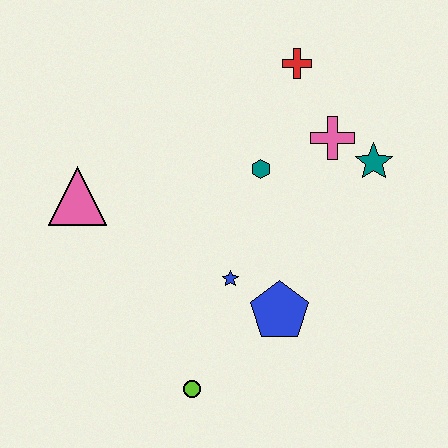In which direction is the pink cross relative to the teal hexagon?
The pink cross is to the right of the teal hexagon.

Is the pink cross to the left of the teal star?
Yes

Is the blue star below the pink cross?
Yes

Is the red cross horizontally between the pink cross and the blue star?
Yes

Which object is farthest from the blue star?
The red cross is farthest from the blue star.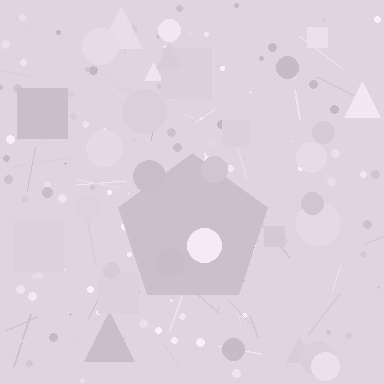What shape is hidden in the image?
A pentagon is hidden in the image.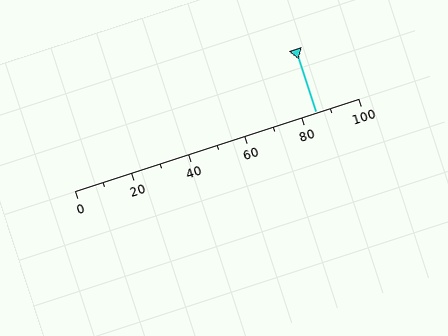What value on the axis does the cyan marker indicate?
The marker indicates approximately 85.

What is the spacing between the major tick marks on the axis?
The major ticks are spaced 20 apart.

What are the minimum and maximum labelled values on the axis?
The axis runs from 0 to 100.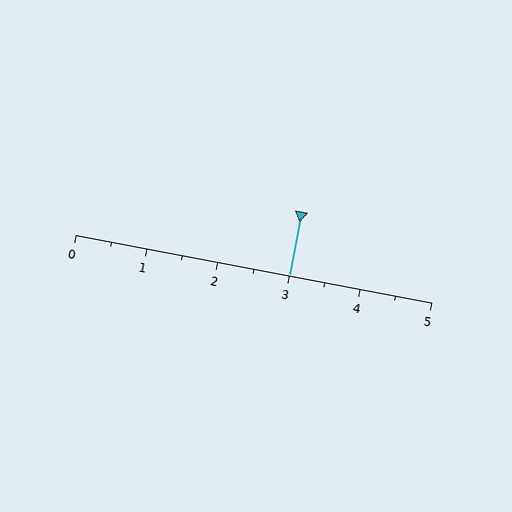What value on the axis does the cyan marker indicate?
The marker indicates approximately 3.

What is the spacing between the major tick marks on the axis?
The major ticks are spaced 1 apart.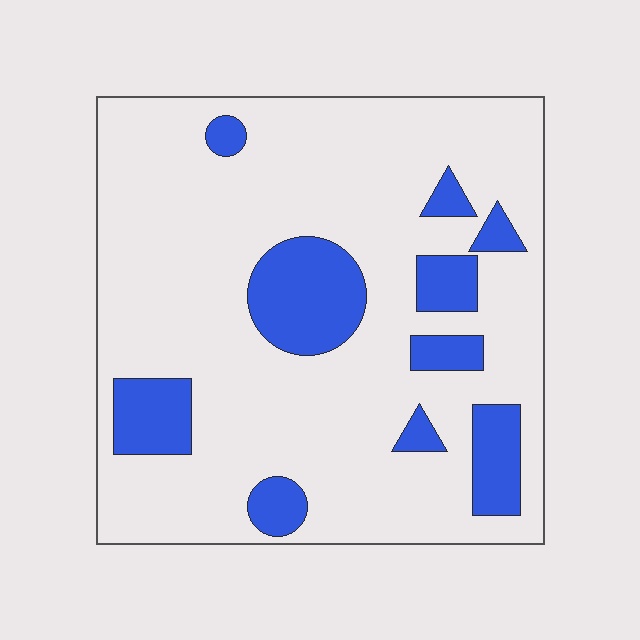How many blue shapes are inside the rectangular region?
10.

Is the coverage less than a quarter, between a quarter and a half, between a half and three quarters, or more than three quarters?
Less than a quarter.